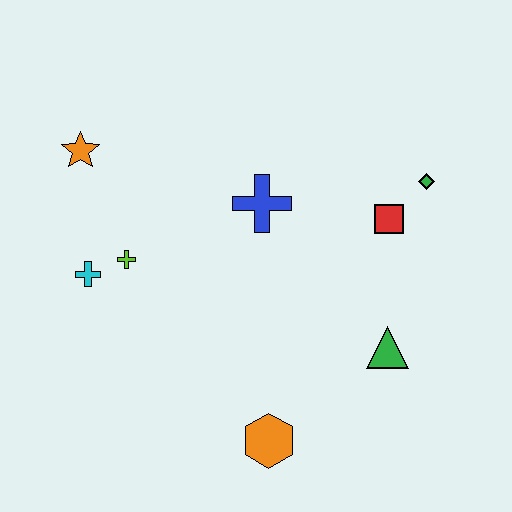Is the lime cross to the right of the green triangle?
No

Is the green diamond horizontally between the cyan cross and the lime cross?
No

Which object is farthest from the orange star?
The green triangle is farthest from the orange star.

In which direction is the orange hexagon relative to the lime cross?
The orange hexagon is below the lime cross.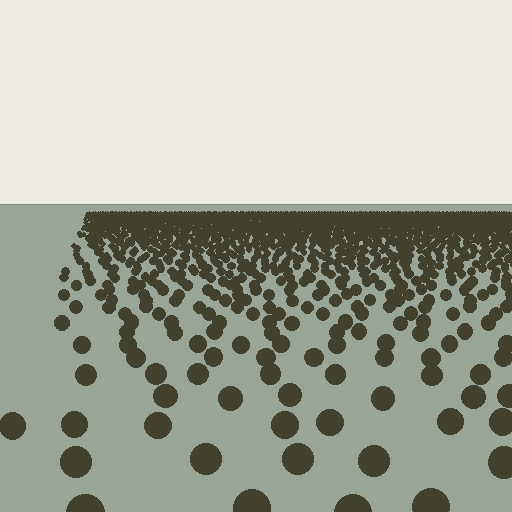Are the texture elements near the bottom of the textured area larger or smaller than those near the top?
Larger. Near the bottom, elements are closer to the viewer and appear at a bigger on-screen size.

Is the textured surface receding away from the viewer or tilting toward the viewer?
The surface is receding away from the viewer. Texture elements get smaller and denser toward the top.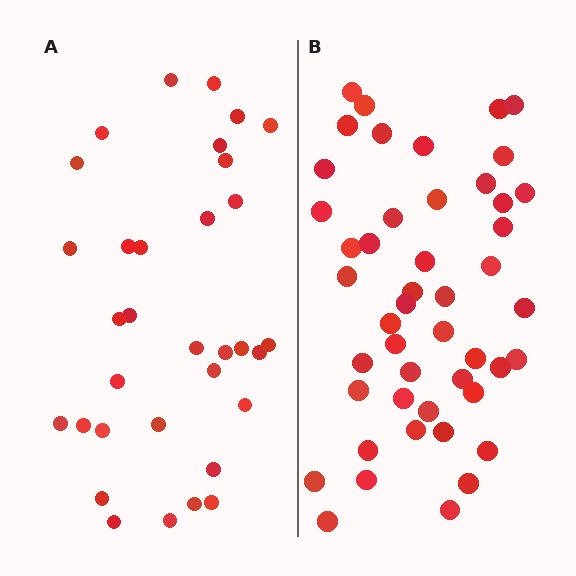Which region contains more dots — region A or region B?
Region B (the right region) has more dots.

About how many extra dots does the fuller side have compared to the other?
Region B has approximately 15 more dots than region A.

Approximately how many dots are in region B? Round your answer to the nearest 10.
About 50 dots. (The exact count is 47, which rounds to 50.)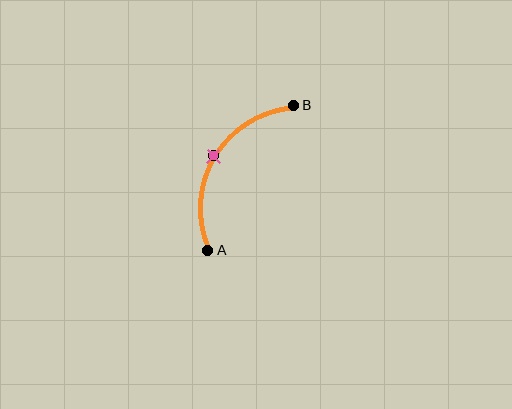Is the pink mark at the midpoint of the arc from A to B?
Yes. The pink mark lies on the arc at equal arc-length from both A and B — it is the arc midpoint.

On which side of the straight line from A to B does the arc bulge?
The arc bulges to the left of the straight line connecting A and B.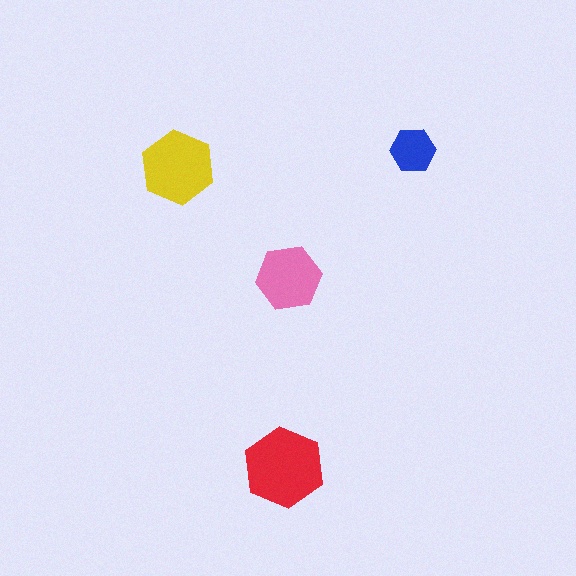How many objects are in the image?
There are 4 objects in the image.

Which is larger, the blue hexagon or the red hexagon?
The red one.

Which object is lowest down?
The red hexagon is bottommost.